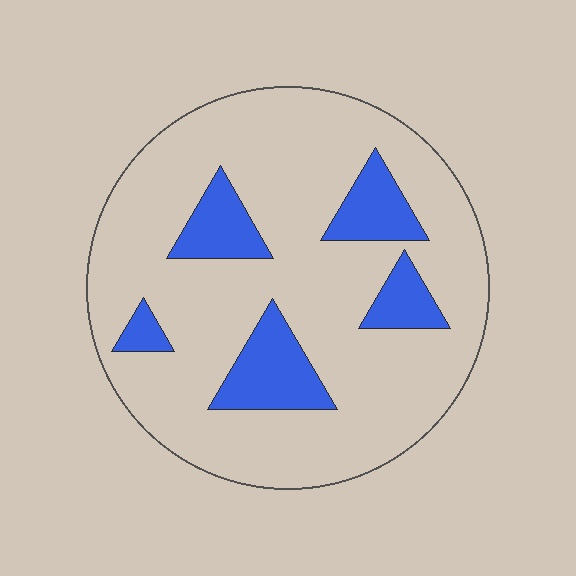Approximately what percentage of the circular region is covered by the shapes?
Approximately 20%.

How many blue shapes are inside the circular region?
5.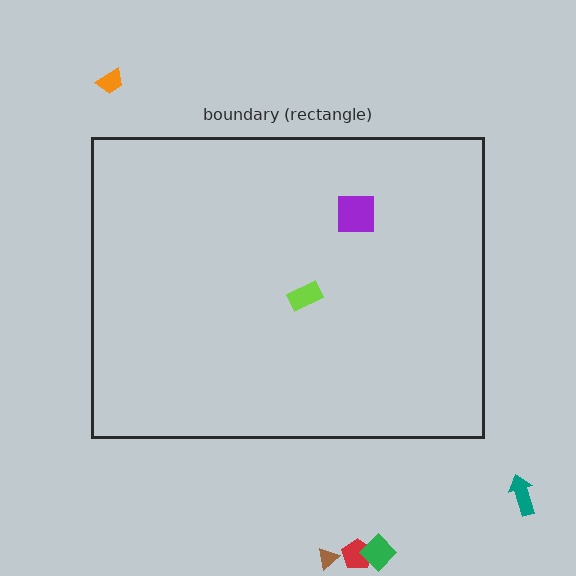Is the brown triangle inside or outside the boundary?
Outside.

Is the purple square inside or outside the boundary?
Inside.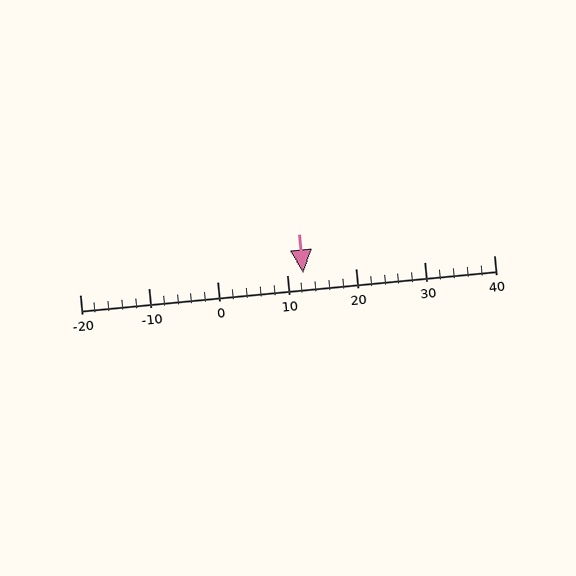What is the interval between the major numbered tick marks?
The major tick marks are spaced 10 units apart.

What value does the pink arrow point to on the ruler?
The pink arrow points to approximately 12.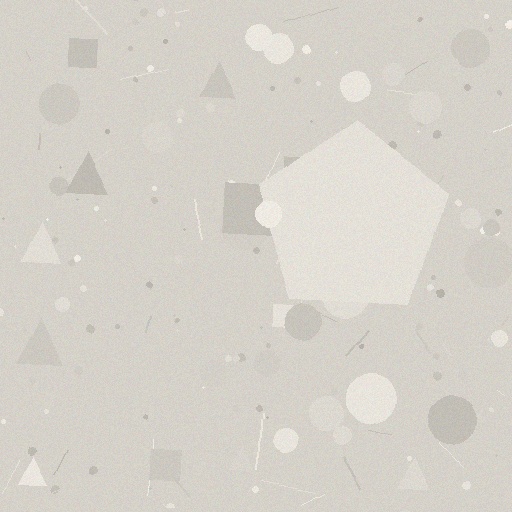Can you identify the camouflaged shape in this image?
The camouflaged shape is a pentagon.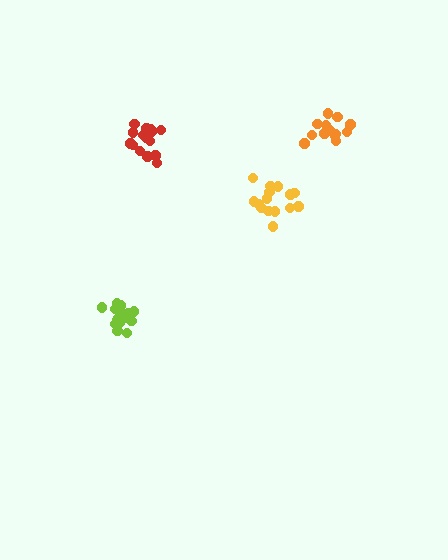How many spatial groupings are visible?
There are 4 spatial groupings.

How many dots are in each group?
Group 1: 15 dots, Group 2: 16 dots, Group 3: 16 dots, Group 4: 14 dots (61 total).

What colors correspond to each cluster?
The clusters are colored: yellow, lime, red, orange.